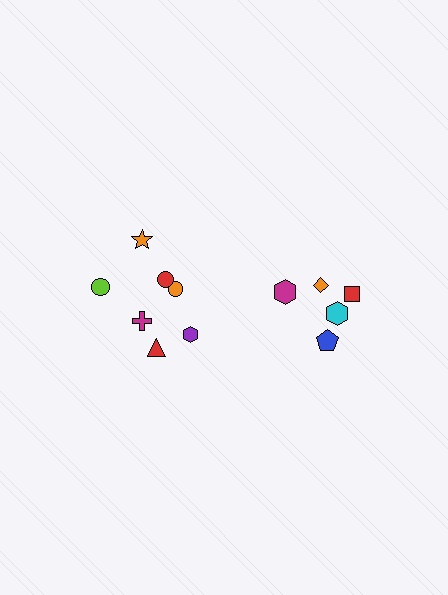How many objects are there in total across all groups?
There are 12 objects.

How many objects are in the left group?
There are 7 objects.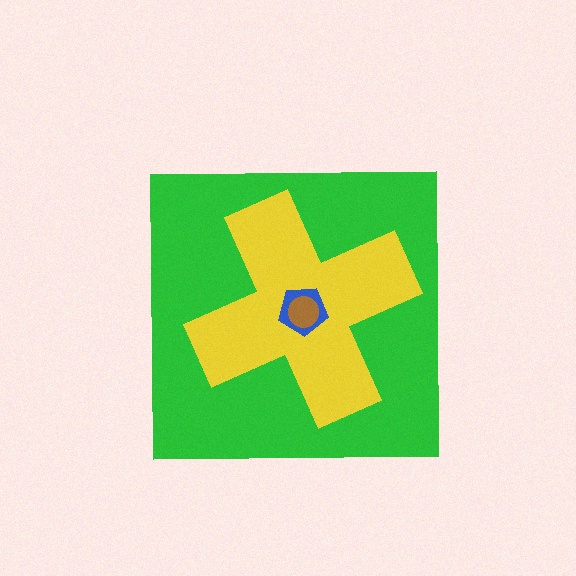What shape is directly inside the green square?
The yellow cross.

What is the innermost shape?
The brown circle.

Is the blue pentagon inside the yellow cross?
Yes.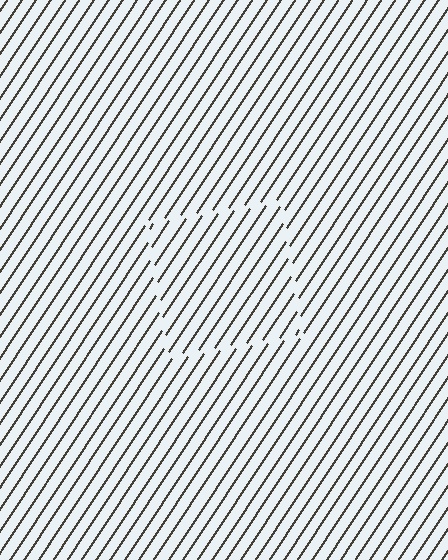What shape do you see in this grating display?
An illusory square. The interior of the shape contains the same grating, shifted by half a period — the contour is defined by the phase discontinuity where line-ends from the inner and outer gratings abut.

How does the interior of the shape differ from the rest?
The interior of the shape contains the same grating, shifted by half a period — the contour is defined by the phase discontinuity where line-ends from the inner and outer gratings abut.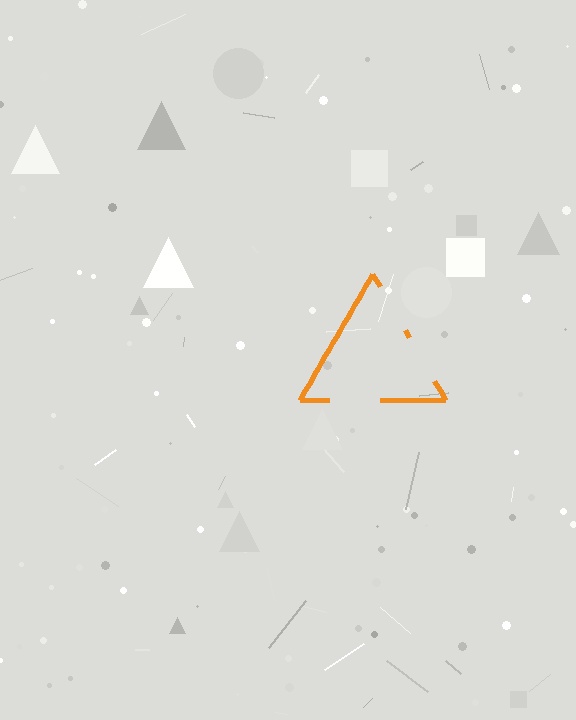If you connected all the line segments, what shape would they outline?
They would outline a triangle.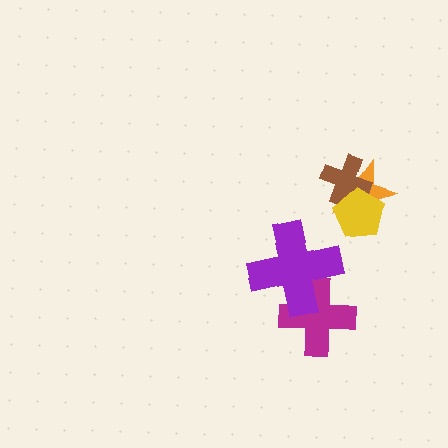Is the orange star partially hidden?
Yes, it is partially covered by another shape.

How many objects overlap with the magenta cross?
1 object overlaps with the magenta cross.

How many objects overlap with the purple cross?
1 object overlaps with the purple cross.